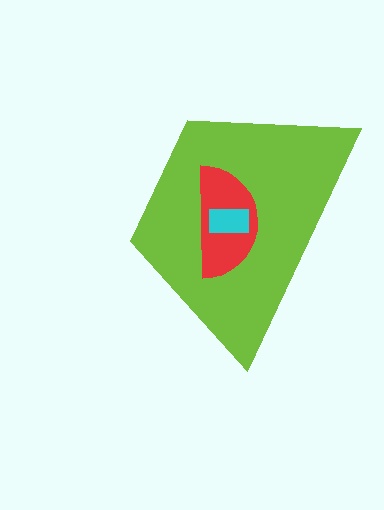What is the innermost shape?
The cyan rectangle.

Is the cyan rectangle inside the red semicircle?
Yes.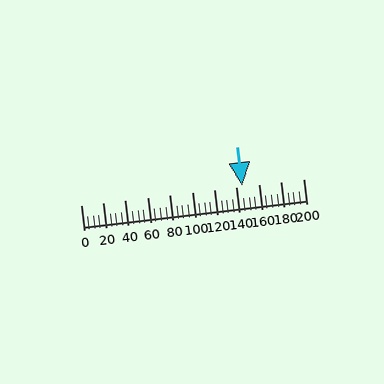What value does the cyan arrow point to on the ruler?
The cyan arrow points to approximately 145.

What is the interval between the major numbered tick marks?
The major tick marks are spaced 20 units apart.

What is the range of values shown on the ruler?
The ruler shows values from 0 to 200.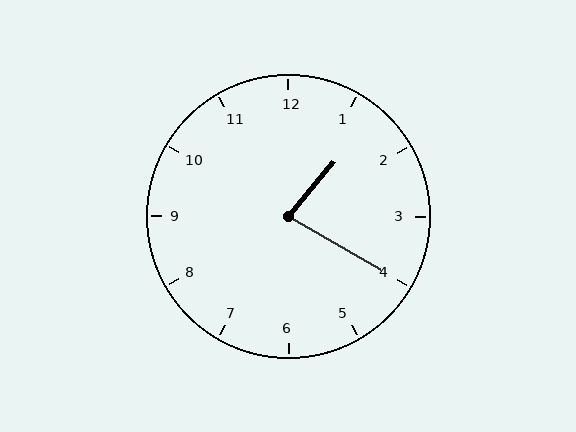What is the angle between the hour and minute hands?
Approximately 80 degrees.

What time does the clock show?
1:20.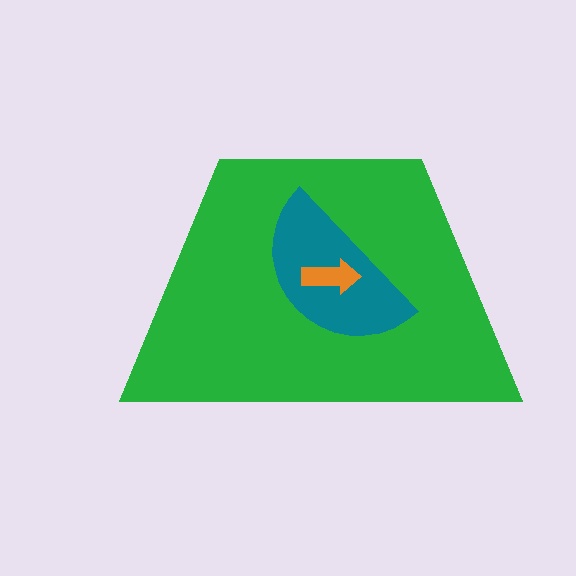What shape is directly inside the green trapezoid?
The teal semicircle.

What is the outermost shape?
The green trapezoid.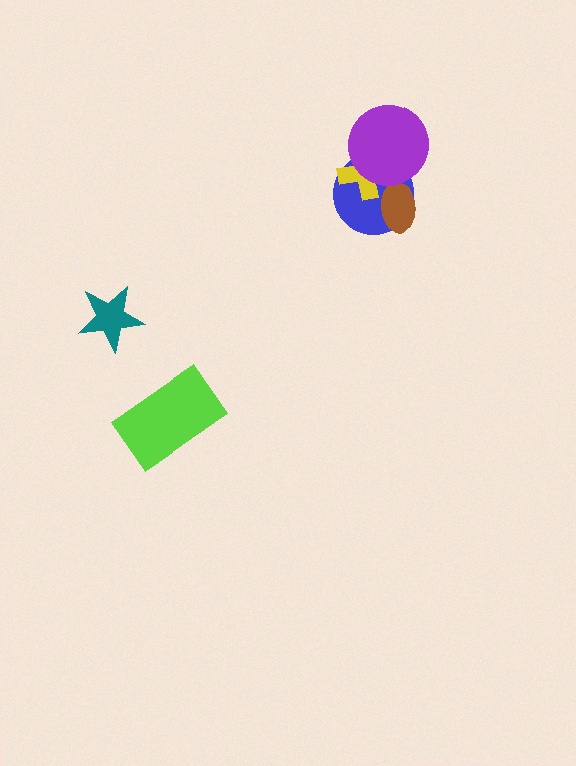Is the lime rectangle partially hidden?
No, no other shape covers it.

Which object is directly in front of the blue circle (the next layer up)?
The yellow cross is directly in front of the blue circle.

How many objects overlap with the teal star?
0 objects overlap with the teal star.